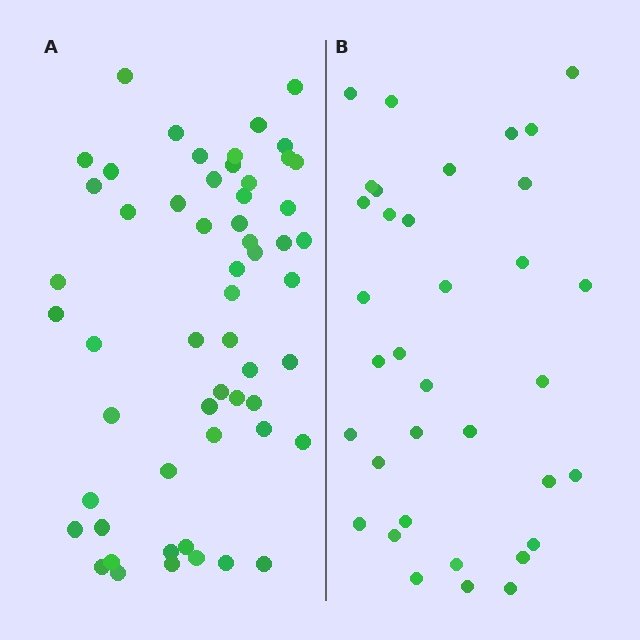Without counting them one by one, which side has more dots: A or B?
Region A (the left region) has more dots.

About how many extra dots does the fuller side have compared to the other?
Region A has approximately 20 more dots than region B.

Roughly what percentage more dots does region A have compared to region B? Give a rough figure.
About 60% more.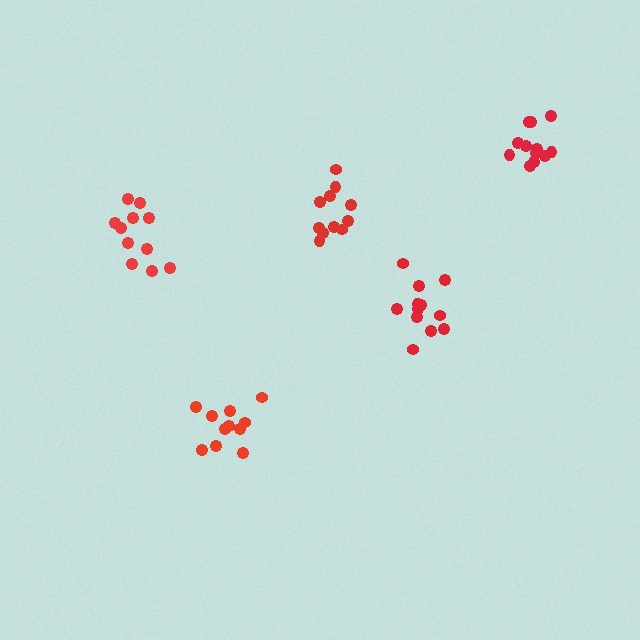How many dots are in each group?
Group 1: 12 dots, Group 2: 12 dots, Group 3: 11 dots, Group 4: 11 dots, Group 5: 11 dots (57 total).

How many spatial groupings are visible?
There are 5 spatial groupings.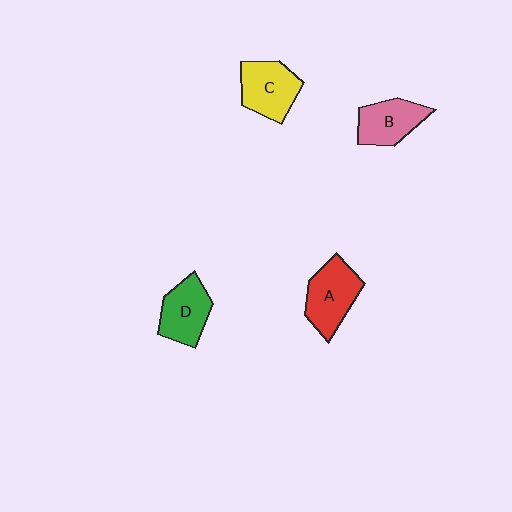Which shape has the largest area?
Shape A (red).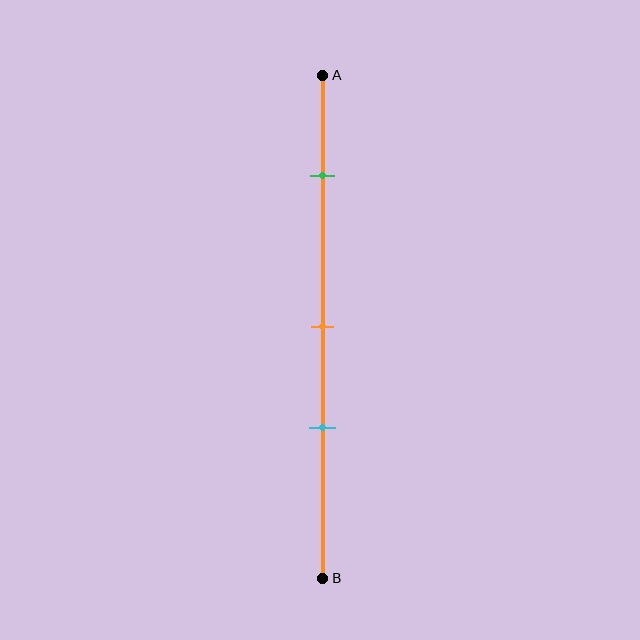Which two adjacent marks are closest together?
The orange and cyan marks are the closest adjacent pair.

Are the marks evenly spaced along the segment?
No, the marks are not evenly spaced.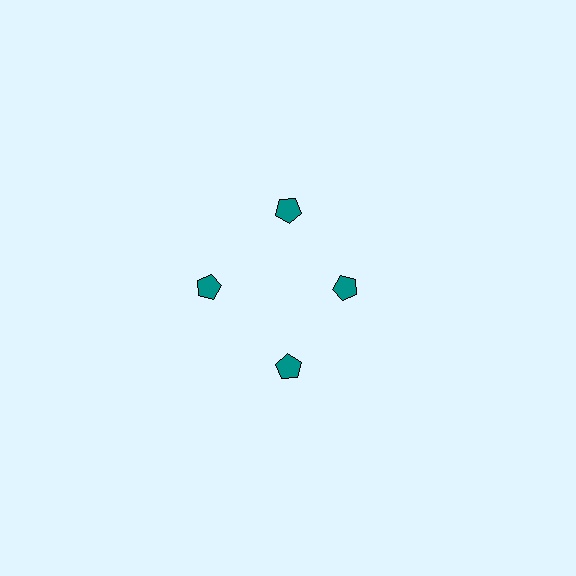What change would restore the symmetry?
The symmetry would be restored by moving it outward, back onto the ring so that all 4 pentagons sit at equal angles and equal distance from the center.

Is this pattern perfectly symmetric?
No. The 4 teal pentagons are arranged in a ring, but one element near the 3 o'clock position is pulled inward toward the center, breaking the 4-fold rotational symmetry.